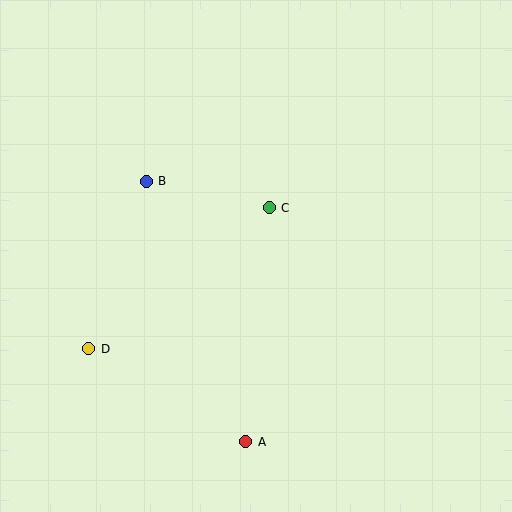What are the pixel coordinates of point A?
Point A is at (246, 442).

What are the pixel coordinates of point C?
Point C is at (269, 208).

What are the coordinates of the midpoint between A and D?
The midpoint between A and D is at (167, 395).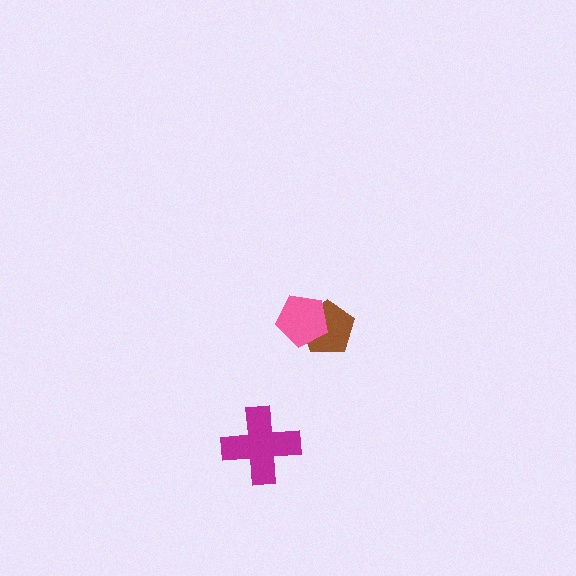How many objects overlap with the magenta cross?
0 objects overlap with the magenta cross.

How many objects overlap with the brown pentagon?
1 object overlaps with the brown pentagon.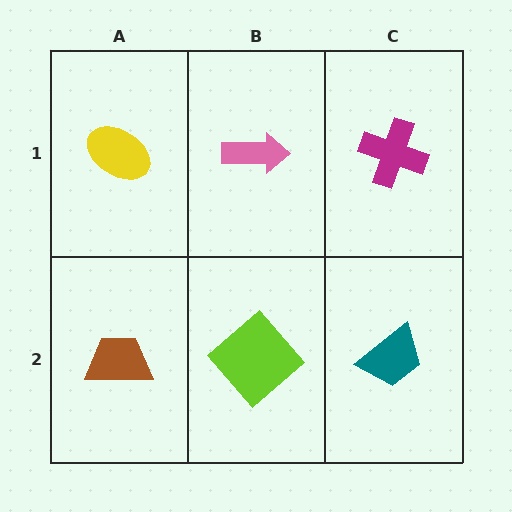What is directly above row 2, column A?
A yellow ellipse.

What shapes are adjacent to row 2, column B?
A pink arrow (row 1, column B), a brown trapezoid (row 2, column A), a teal trapezoid (row 2, column C).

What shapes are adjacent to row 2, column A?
A yellow ellipse (row 1, column A), a lime diamond (row 2, column B).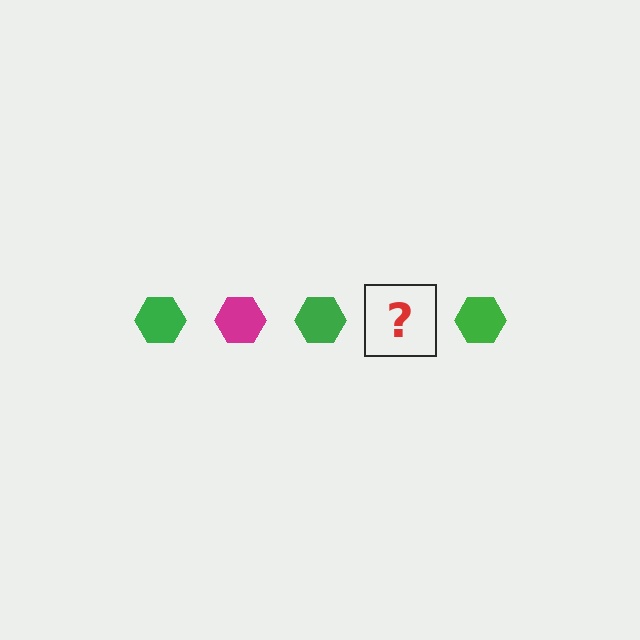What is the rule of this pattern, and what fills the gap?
The rule is that the pattern cycles through green, magenta hexagons. The gap should be filled with a magenta hexagon.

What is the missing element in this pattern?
The missing element is a magenta hexagon.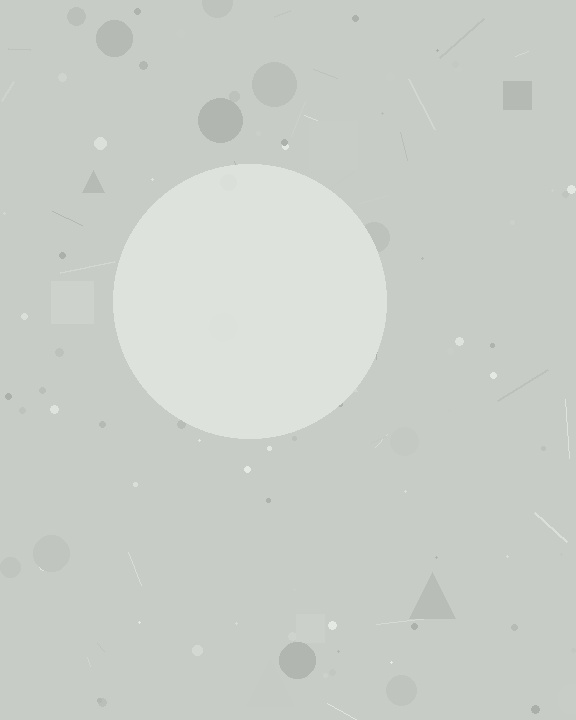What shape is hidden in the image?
A circle is hidden in the image.